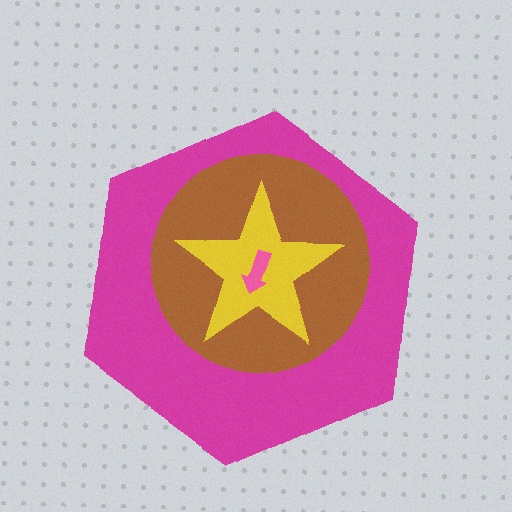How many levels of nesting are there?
4.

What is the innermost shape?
The pink arrow.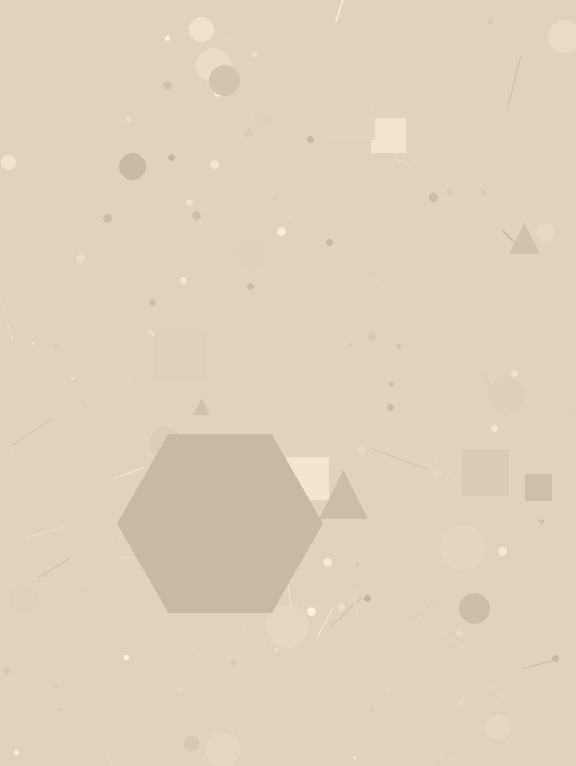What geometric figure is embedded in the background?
A hexagon is embedded in the background.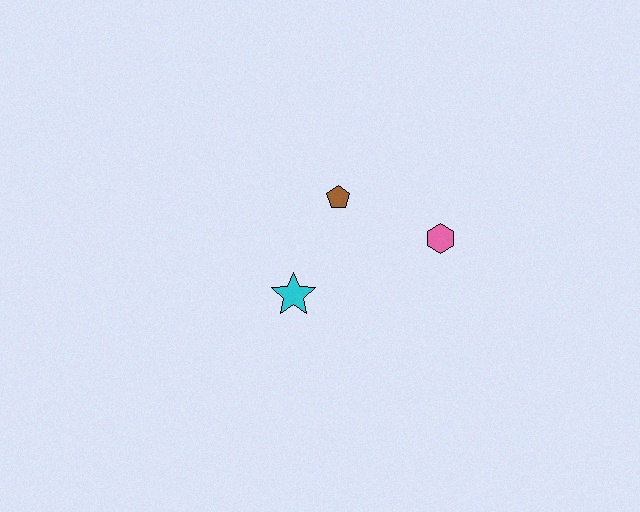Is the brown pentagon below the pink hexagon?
No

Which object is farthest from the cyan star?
The pink hexagon is farthest from the cyan star.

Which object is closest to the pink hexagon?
The brown pentagon is closest to the pink hexagon.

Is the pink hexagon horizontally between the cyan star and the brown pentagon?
No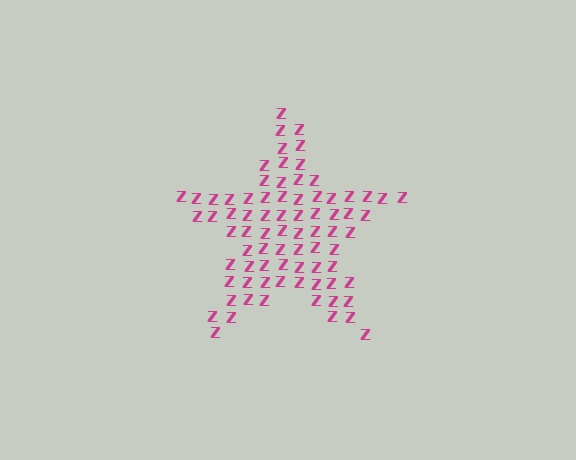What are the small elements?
The small elements are letter Z's.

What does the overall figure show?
The overall figure shows a star.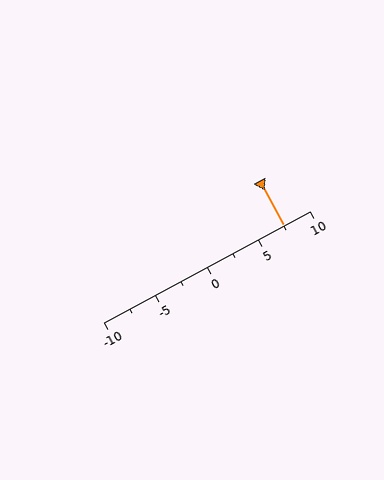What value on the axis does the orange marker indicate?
The marker indicates approximately 7.5.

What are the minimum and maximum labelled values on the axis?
The axis runs from -10 to 10.